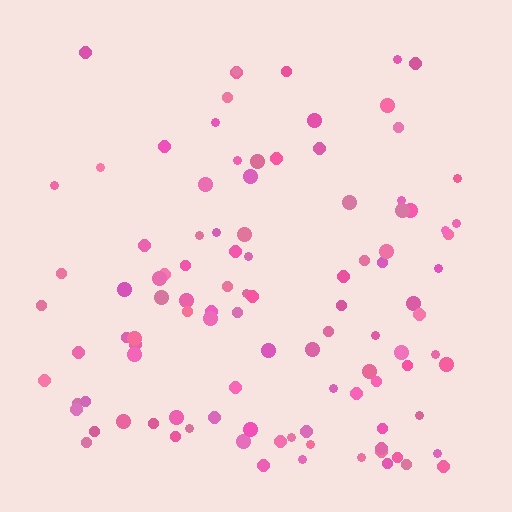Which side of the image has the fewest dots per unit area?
The top.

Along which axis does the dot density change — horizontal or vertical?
Vertical.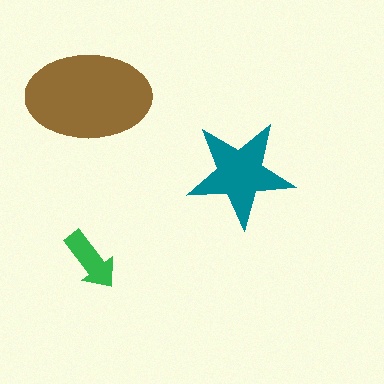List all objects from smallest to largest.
The green arrow, the teal star, the brown ellipse.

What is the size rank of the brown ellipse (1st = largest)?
1st.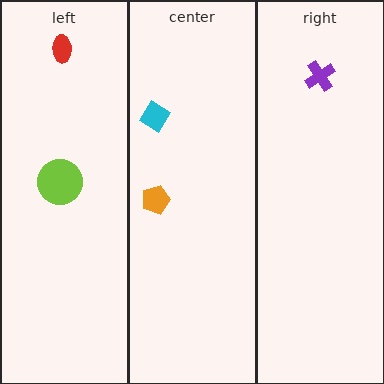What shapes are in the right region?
The purple cross.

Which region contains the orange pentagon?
The center region.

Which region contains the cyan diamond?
The center region.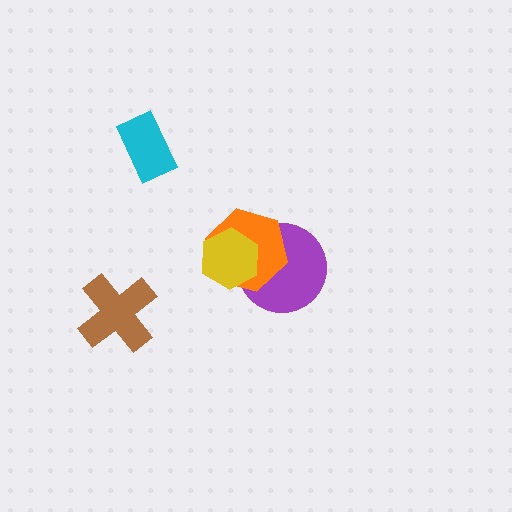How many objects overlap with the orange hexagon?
2 objects overlap with the orange hexagon.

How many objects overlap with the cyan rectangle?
0 objects overlap with the cyan rectangle.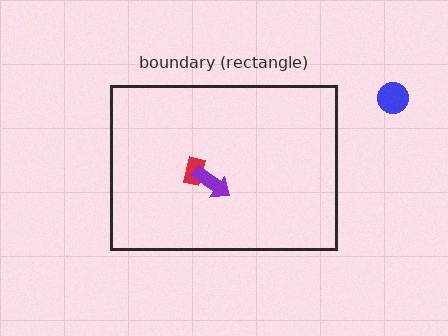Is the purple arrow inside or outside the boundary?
Inside.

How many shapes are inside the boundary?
2 inside, 1 outside.